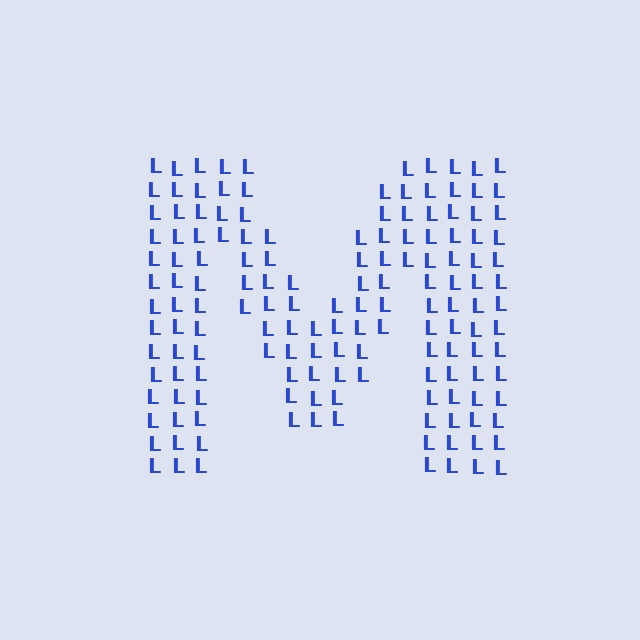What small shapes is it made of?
It is made of small letter L's.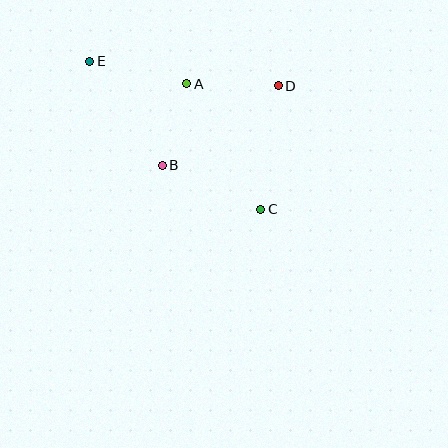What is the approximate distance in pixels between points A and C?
The distance between A and C is approximately 146 pixels.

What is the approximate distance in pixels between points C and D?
The distance between C and D is approximately 125 pixels.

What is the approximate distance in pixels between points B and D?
The distance between B and D is approximately 141 pixels.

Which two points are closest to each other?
Points A and B are closest to each other.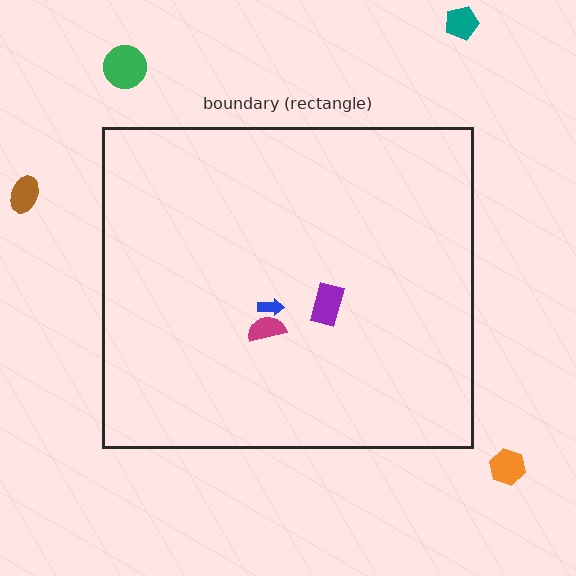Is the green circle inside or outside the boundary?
Outside.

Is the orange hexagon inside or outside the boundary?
Outside.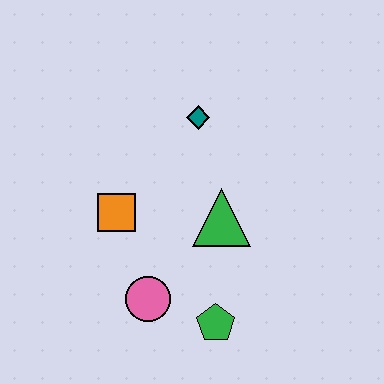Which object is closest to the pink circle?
The green pentagon is closest to the pink circle.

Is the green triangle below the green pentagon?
No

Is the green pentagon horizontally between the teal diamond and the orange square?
No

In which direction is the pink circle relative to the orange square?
The pink circle is below the orange square.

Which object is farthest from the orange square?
The green pentagon is farthest from the orange square.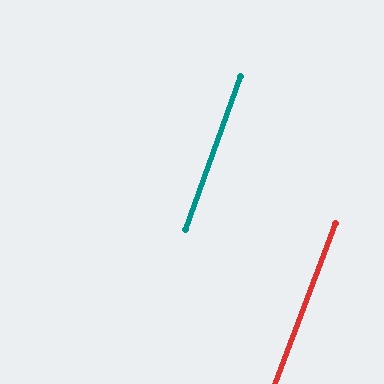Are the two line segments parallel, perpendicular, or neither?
Parallel — their directions differ by only 0.9°.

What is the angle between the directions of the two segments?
Approximately 1 degree.